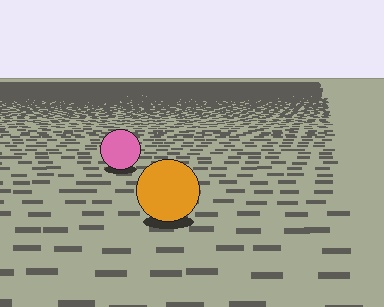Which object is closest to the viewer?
The orange circle is closest. The texture marks near it are larger and more spread out.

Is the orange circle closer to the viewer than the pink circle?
Yes. The orange circle is closer — you can tell from the texture gradient: the ground texture is coarser near it.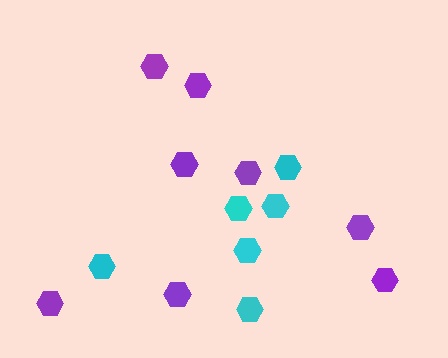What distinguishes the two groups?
There are 2 groups: one group of cyan hexagons (6) and one group of purple hexagons (8).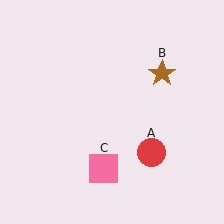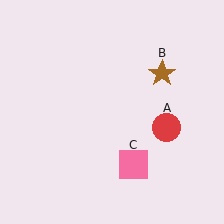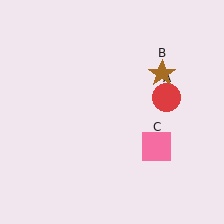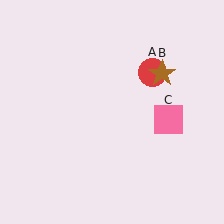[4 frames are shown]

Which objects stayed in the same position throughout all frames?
Brown star (object B) remained stationary.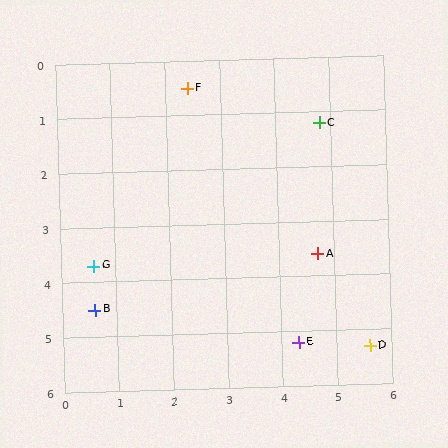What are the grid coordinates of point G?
Point G is at approximately (0.6, 3.7).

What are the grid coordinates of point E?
Point E is at approximately (4.3, 5.2).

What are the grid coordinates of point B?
Point B is at approximately (0.6, 4.5).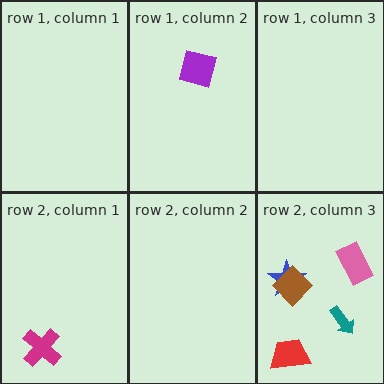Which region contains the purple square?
The row 1, column 2 region.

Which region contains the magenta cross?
The row 2, column 1 region.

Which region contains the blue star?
The row 2, column 3 region.